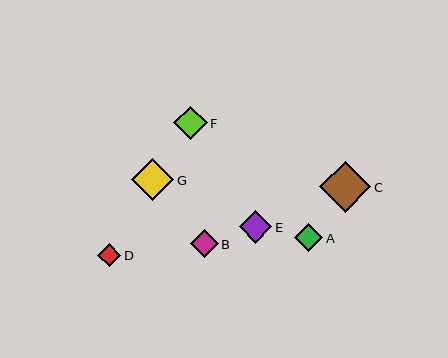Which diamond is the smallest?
Diamond D is the smallest with a size of approximately 23 pixels.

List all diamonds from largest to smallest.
From largest to smallest: C, G, F, E, B, A, D.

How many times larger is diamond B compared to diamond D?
Diamond B is approximately 1.2 times the size of diamond D.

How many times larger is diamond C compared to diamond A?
Diamond C is approximately 1.9 times the size of diamond A.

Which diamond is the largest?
Diamond C is the largest with a size of approximately 51 pixels.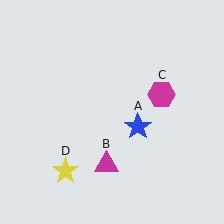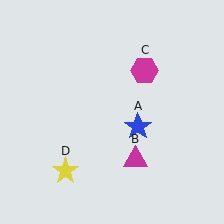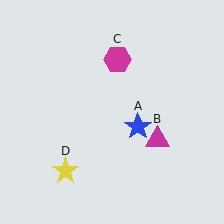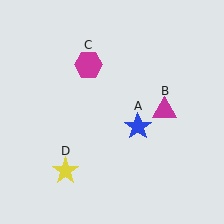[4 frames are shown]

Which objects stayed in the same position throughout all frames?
Blue star (object A) and yellow star (object D) remained stationary.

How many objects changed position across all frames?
2 objects changed position: magenta triangle (object B), magenta hexagon (object C).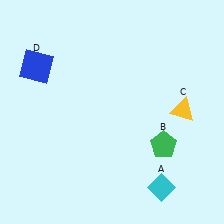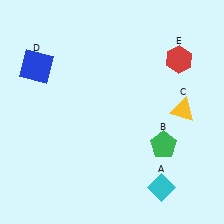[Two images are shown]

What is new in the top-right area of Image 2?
A red hexagon (E) was added in the top-right area of Image 2.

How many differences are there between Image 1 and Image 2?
There is 1 difference between the two images.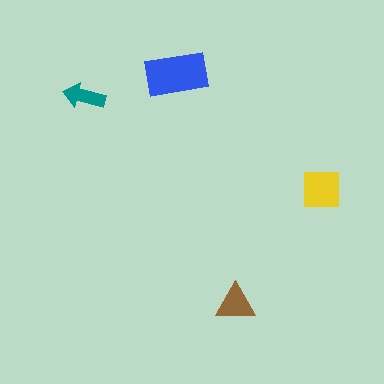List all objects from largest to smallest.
The blue rectangle, the yellow square, the brown triangle, the teal arrow.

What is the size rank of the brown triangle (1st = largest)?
3rd.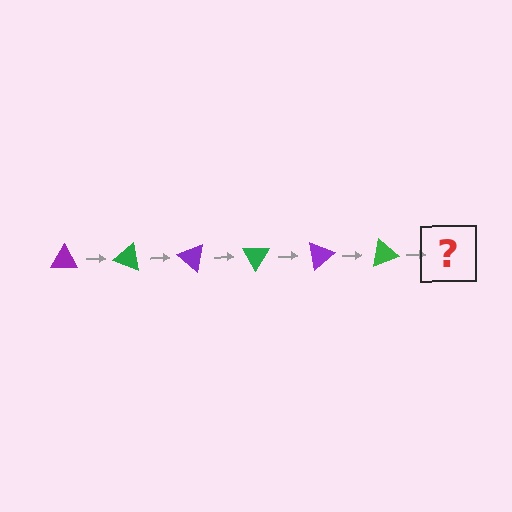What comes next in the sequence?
The next element should be a purple triangle, rotated 120 degrees from the start.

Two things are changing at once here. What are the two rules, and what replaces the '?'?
The two rules are that it rotates 20 degrees each step and the color cycles through purple and green. The '?' should be a purple triangle, rotated 120 degrees from the start.